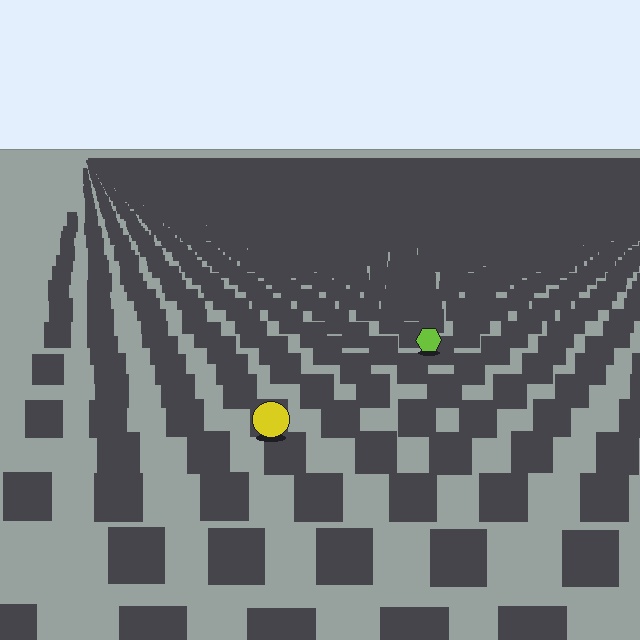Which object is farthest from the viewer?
The lime hexagon is farthest from the viewer. It appears smaller and the ground texture around it is denser.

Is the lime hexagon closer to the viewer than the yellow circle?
No. The yellow circle is closer — you can tell from the texture gradient: the ground texture is coarser near it.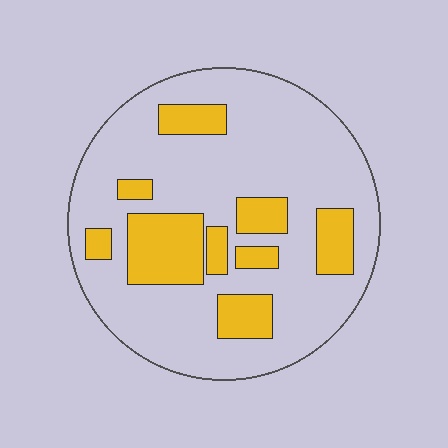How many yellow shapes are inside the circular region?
9.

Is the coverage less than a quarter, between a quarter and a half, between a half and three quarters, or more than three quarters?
Less than a quarter.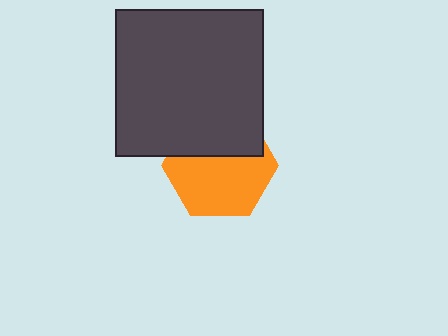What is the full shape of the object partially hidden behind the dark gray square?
The partially hidden object is an orange hexagon.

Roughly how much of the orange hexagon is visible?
About half of it is visible (roughly 60%).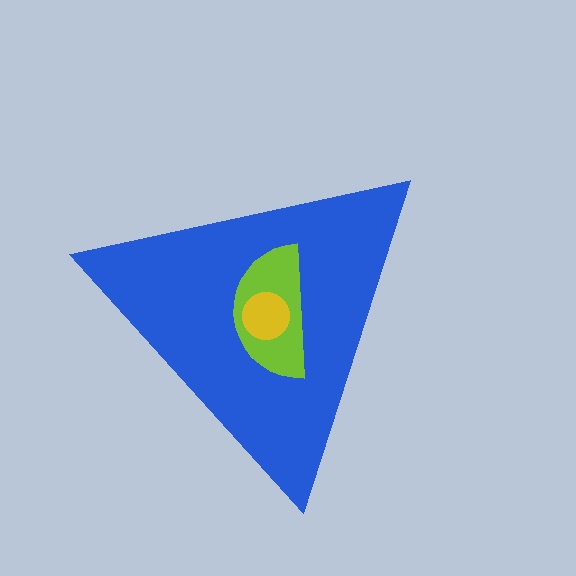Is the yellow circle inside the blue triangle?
Yes.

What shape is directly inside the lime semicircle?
The yellow circle.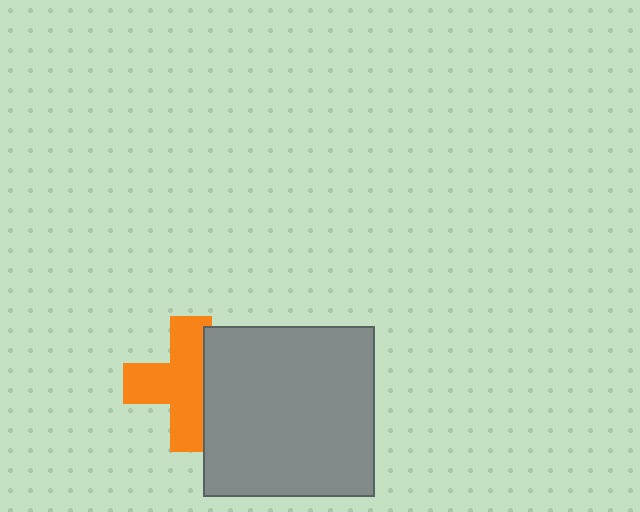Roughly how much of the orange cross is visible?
Most of it is visible (roughly 69%).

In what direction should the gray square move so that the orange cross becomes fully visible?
The gray square should move right. That is the shortest direction to clear the overlap and leave the orange cross fully visible.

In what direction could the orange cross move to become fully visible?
The orange cross could move left. That would shift it out from behind the gray square entirely.